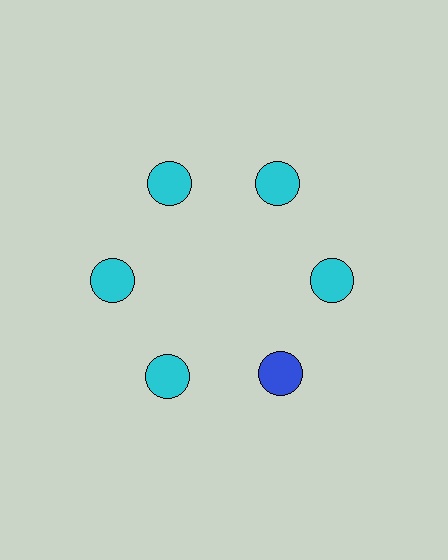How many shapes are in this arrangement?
There are 6 shapes arranged in a ring pattern.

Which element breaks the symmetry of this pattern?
The blue circle at roughly the 5 o'clock position breaks the symmetry. All other shapes are cyan circles.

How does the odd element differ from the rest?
It has a different color: blue instead of cyan.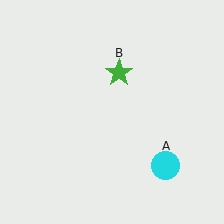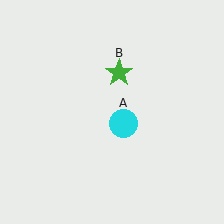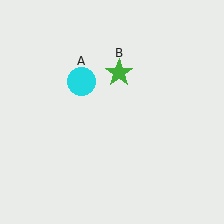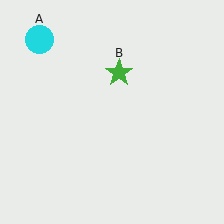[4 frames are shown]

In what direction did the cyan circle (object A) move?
The cyan circle (object A) moved up and to the left.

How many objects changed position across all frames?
1 object changed position: cyan circle (object A).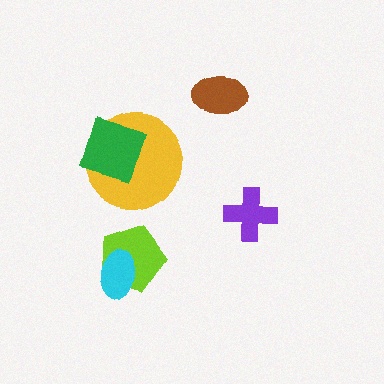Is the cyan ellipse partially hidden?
No, no other shape covers it.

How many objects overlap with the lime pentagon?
1 object overlaps with the lime pentagon.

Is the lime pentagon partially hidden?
Yes, it is partially covered by another shape.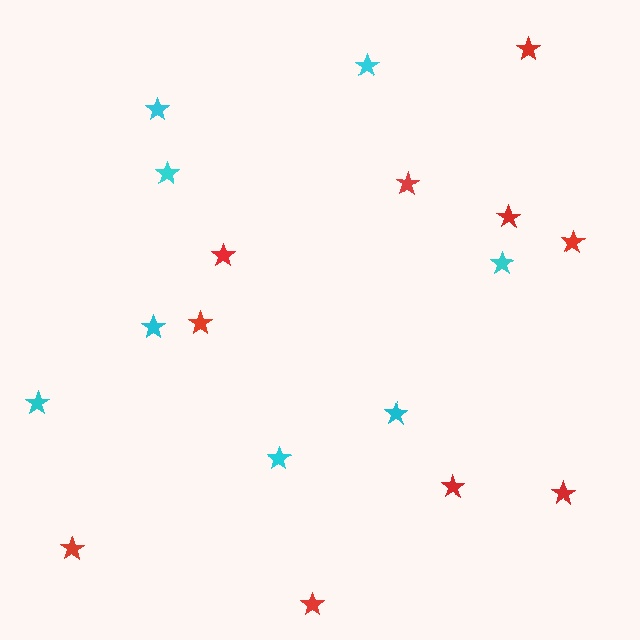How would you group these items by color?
There are 2 groups: one group of red stars (10) and one group of cyan stars (8).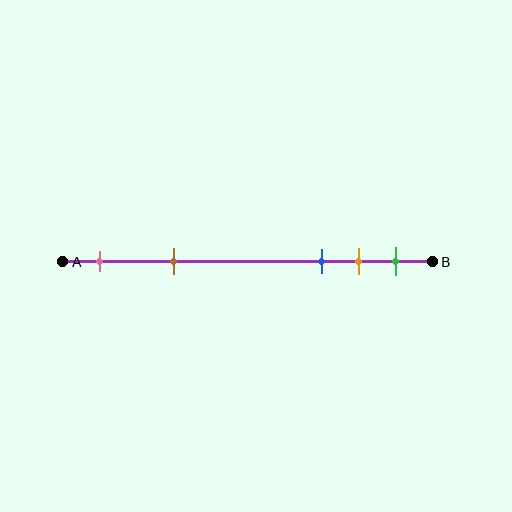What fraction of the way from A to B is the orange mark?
The orange mark is approximately 80% (0.8) of the way from A to B.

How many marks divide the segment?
There are 5 marks dividing the segment.